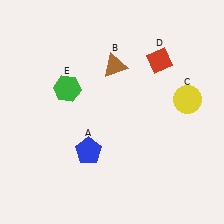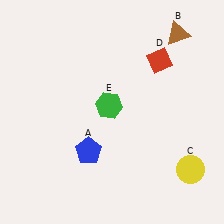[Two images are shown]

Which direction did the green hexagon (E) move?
The green hexagon (E) moved right.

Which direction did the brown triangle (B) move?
The brown triangle (B) moved right.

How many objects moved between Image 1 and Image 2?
3 objects moved between the two images.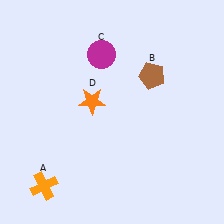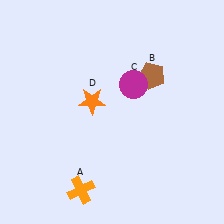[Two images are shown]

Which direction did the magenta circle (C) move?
The magenta circle (C) moved right.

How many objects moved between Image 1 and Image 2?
2 objects moved between the two images.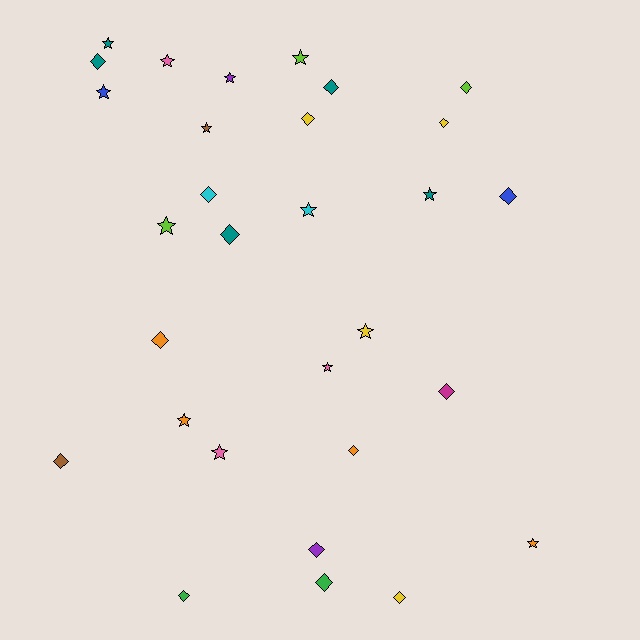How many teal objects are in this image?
There are 5 teal objects.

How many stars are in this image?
There are 14 stars.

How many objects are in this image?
There are 30 objects.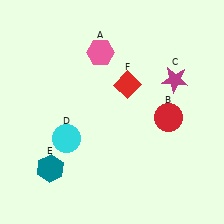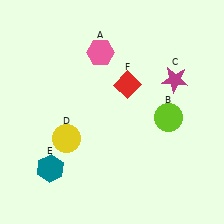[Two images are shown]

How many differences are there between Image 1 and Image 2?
There are 2 differences between the two images.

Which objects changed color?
B changed from red to lime. D changed from cyan to yellow.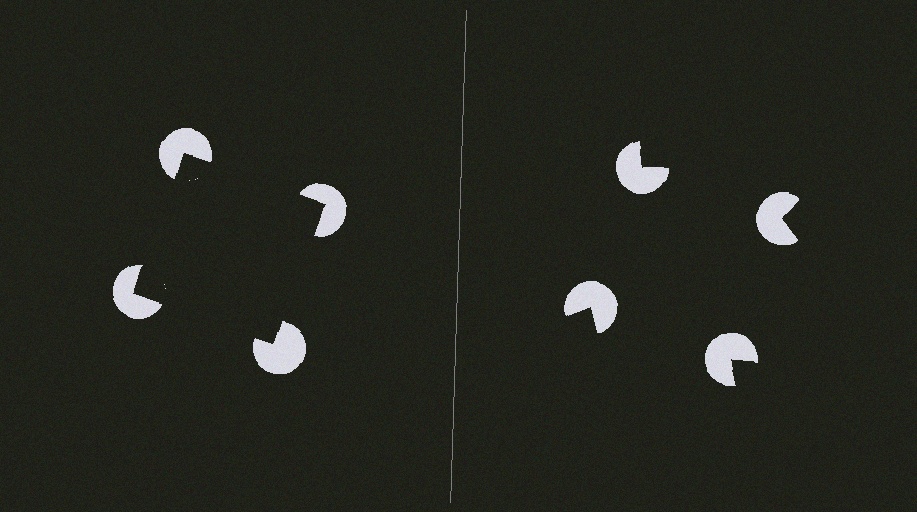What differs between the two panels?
The pac-man discs are positioned identically on both sides; only the wedge orientations differ. On the left they align to a square; on the right they are misaligned.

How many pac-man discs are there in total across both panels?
8 — 4 on each side.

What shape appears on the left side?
An illusory square.